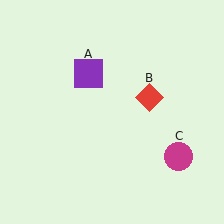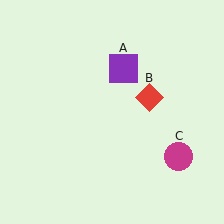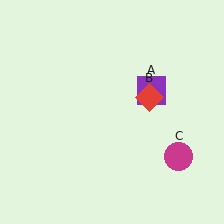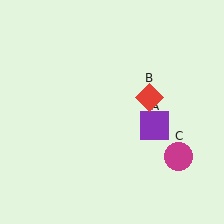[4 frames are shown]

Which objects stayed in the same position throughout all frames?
Red diamond (object B) and magenta circle (object C) remained stationary.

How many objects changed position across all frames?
1 object changed position: purple square (object A).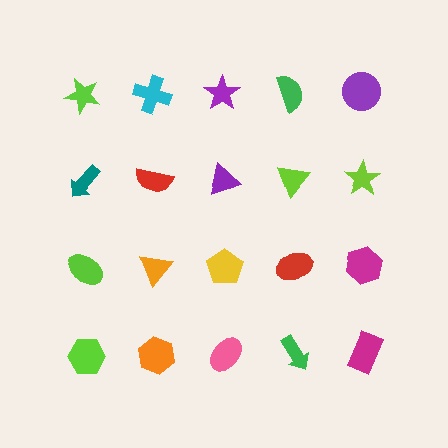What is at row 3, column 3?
A yellow pentagon.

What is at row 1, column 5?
A purple circle.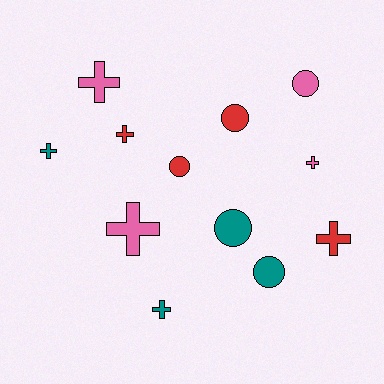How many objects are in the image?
There are 12 objects.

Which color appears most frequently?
Red, with 4 objects.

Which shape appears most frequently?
Cross, with 7 objects.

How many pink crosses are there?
There are 3 pink crosses.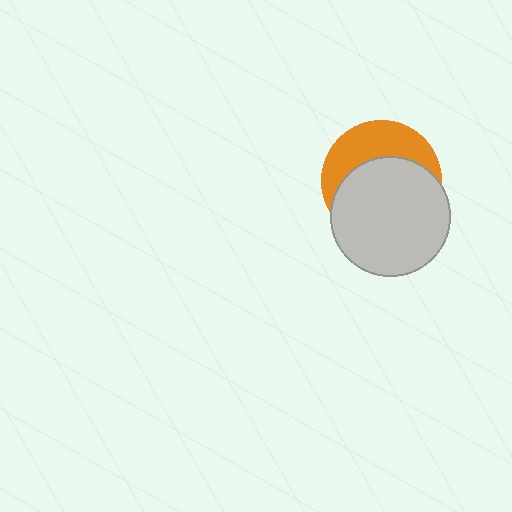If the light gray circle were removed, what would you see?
You would see the complete orange circle.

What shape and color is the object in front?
The object in front is a light gray circle.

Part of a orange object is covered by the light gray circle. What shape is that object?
It is a circle.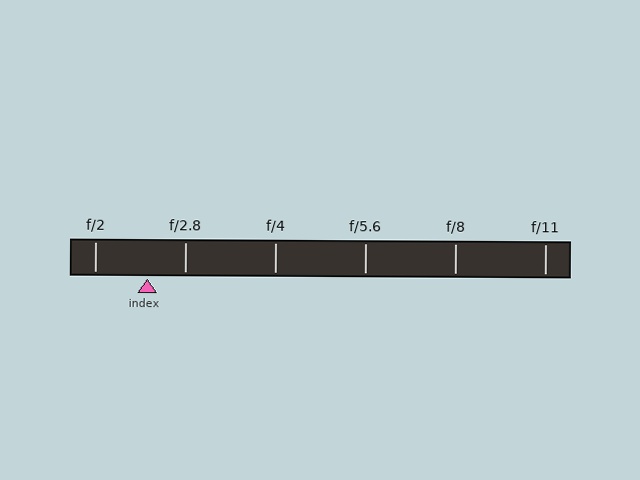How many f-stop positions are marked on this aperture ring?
There are 6 f-stop positions marked.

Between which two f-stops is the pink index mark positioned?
The index mark is between f/2 and f/2.8.